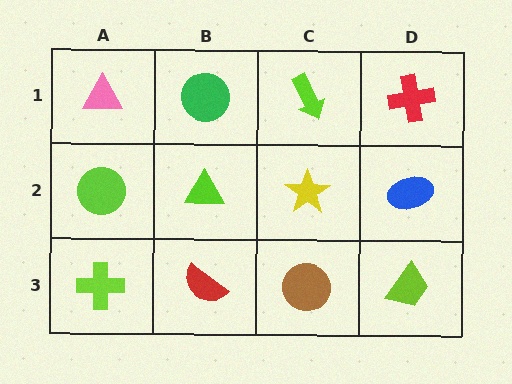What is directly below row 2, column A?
A lime cross.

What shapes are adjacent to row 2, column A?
A pink triangle (row 1, column A), a lime cross (row 3, column A), a lime triangle (row 2, column B).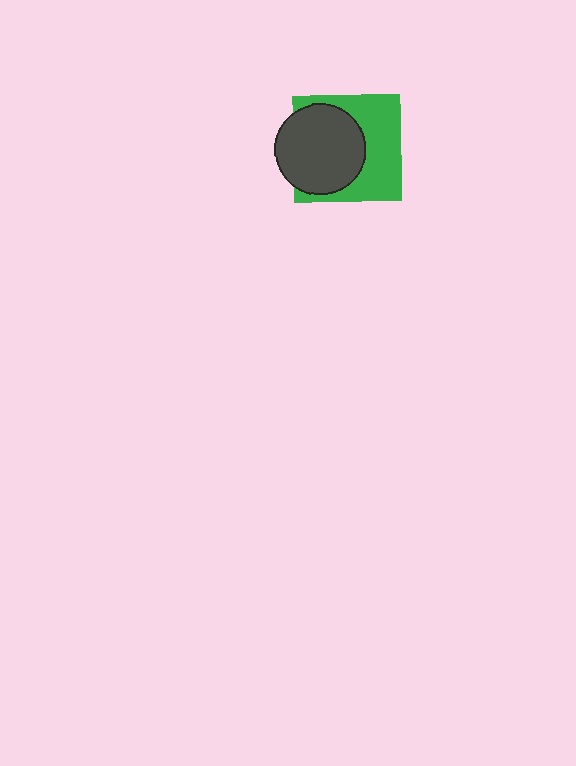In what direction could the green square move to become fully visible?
The green square could move right. That would shift it out from behind the dark gray circle entirely.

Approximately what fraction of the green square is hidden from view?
Roughly 49% of the green square is hidden behind the dark gray circle.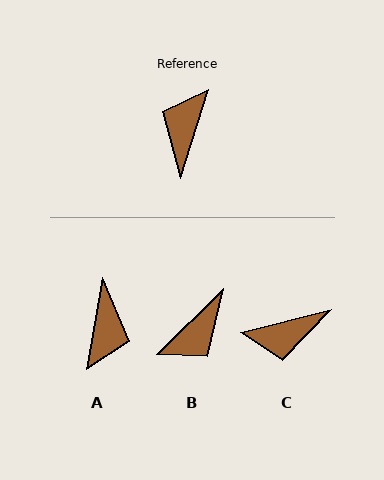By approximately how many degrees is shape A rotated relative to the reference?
Approximately 172 degrees clockwise.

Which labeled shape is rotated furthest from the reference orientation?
A, about 172 degrees away.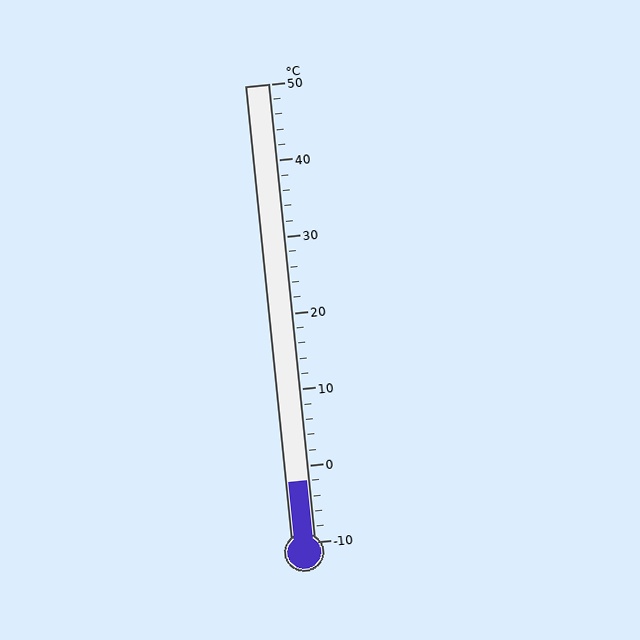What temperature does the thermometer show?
The thermometer shows approximately -2°C.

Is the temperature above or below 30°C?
The temperature is below 30°C.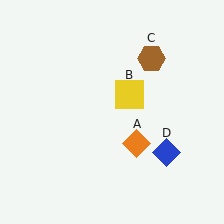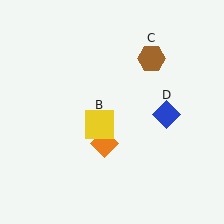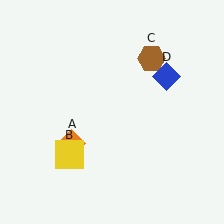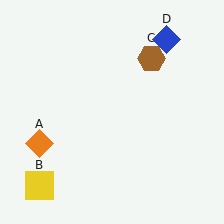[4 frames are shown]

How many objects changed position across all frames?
3 objects changed position: orange diamond (object A), yellow square (object B), blue diamond (object D).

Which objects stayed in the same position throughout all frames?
Brown hexagon (object C) remained stationary.